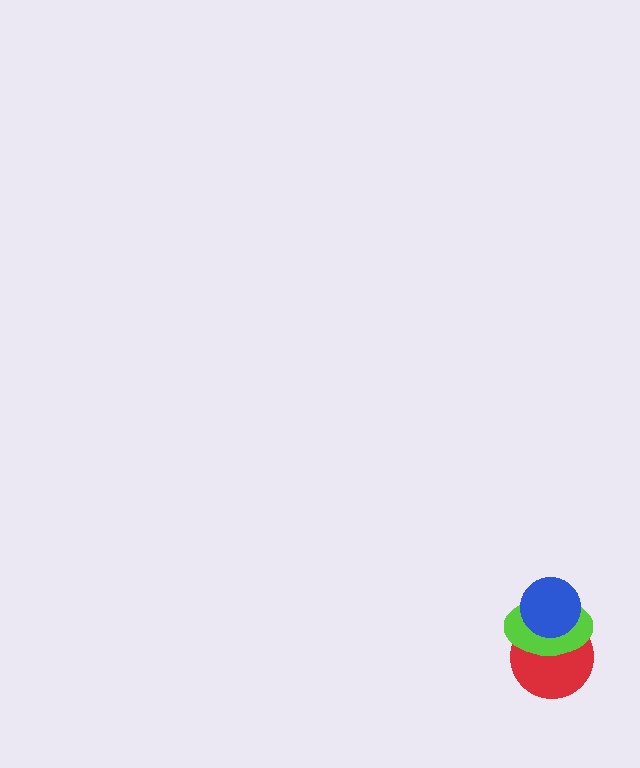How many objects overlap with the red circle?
2 objects overlap with the red circle.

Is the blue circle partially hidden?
No, no other shape covers it.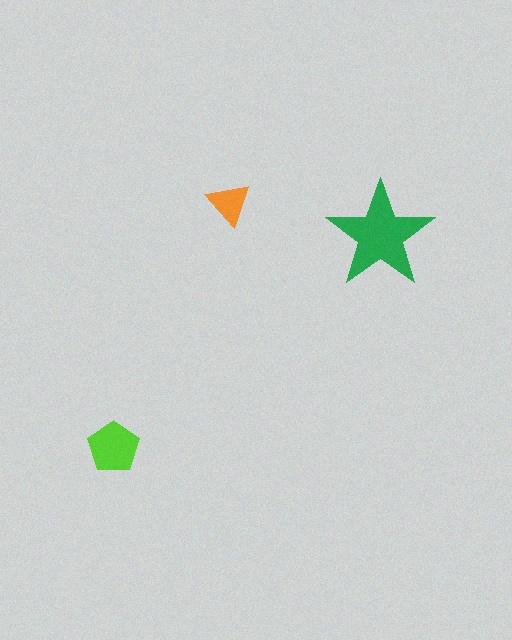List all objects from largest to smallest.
The green star, the lime pentagon, the orange triangle.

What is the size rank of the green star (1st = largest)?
1st.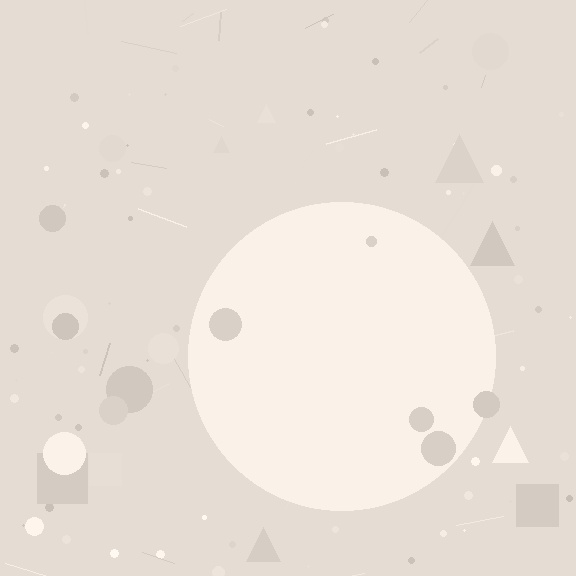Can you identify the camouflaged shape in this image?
The camouflaged shape is a circle.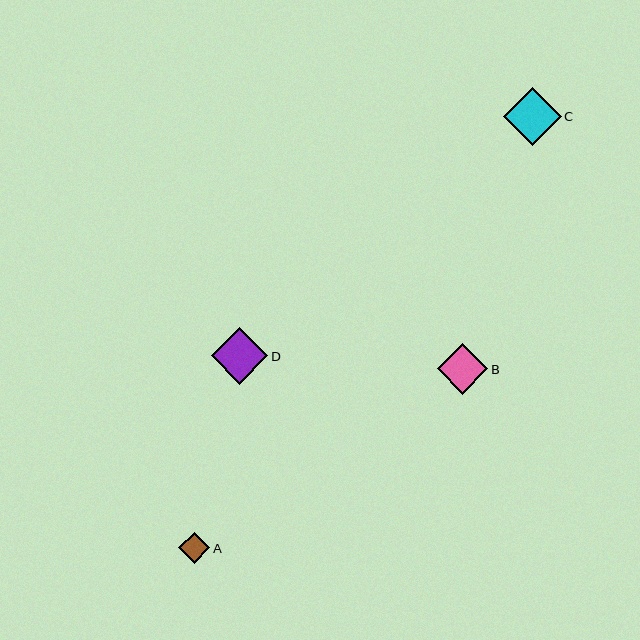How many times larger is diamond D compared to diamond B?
Diamond D is approximately 1.1 times the size of diamond B.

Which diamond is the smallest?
Diamond A is the smallest with a size of approximately 32 pixels.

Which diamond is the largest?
Diamond C is the largest with a size of approximately 58 pixels.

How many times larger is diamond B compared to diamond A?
Diamond B is approximately 1.6 times the size of diamond A.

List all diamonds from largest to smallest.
From largest to smallest: C, D, B, A.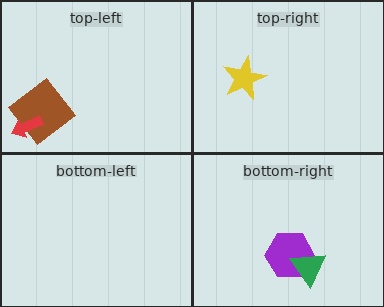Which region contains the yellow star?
The top-right region.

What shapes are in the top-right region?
The yellow star.